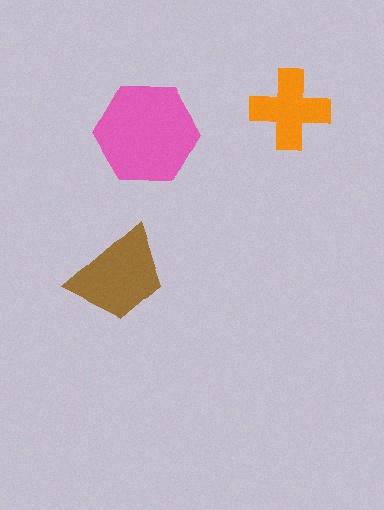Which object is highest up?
The orange cross is topmost.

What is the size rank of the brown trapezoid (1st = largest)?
2nd.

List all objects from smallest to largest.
The orange cross, the brown trapezoid, the pink hexagon.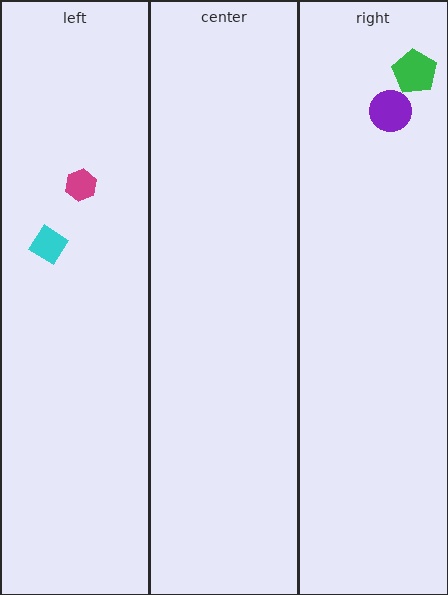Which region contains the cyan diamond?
The left region.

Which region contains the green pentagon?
The right region.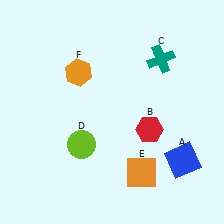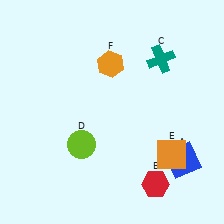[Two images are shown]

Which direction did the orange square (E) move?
The orange square (E) moved right.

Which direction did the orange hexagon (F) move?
The orange hexagon (F) moved right.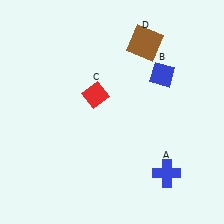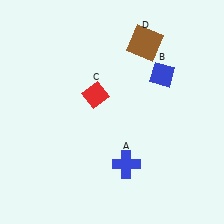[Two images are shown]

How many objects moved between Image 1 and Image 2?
1 object moved between the two images.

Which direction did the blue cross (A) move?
The blue cross (A) moved left.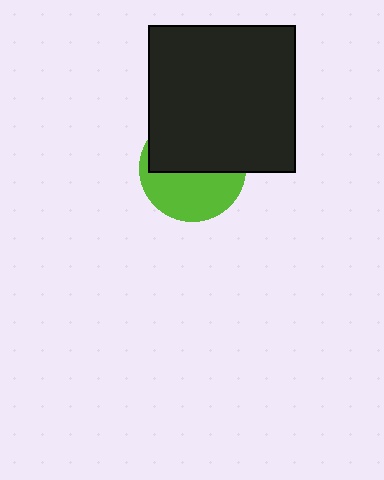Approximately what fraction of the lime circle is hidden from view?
Roughly 54% of the lime circle is hidden behind the black square.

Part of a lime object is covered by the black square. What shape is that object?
It is a circle.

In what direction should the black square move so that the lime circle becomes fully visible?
The black square should move up. That is the shortest direction to clear the overlap and leave the lime circle fully visible.